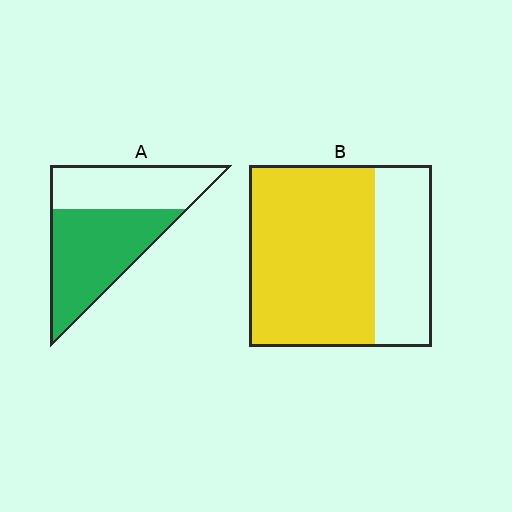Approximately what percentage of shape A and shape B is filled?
A is approximately 60% and B is approximately 70%.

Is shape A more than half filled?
Yes.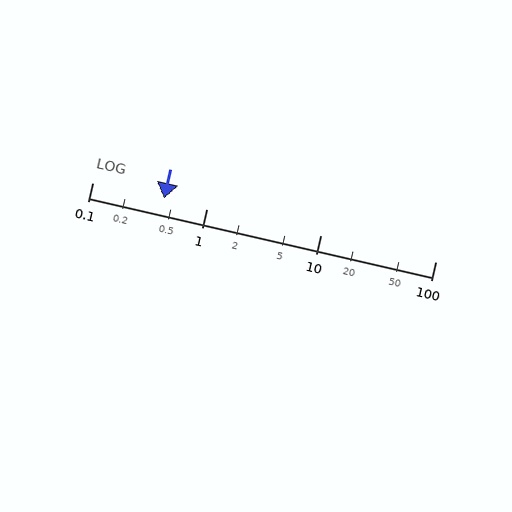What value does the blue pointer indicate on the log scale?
The pointer indicates approximately 0.42.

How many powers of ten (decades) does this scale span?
The scale spans 3 decades, from 0.1 to 100.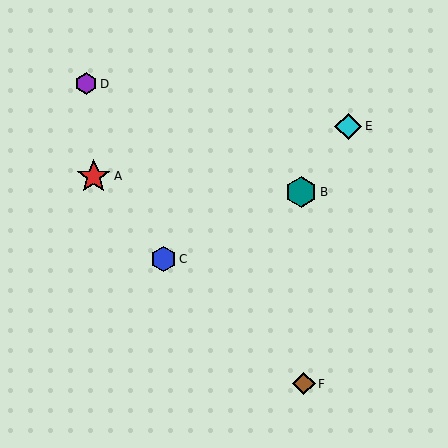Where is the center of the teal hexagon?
The center of the teal hexagon is at (301, 192).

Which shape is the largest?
The red star (labeled A) is the largest.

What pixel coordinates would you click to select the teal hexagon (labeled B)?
Click at (301, 192) to select the teal hexagon B.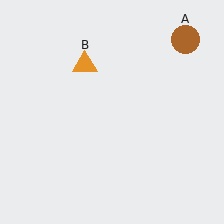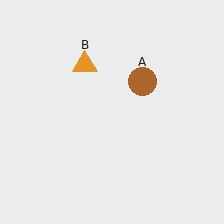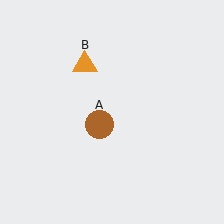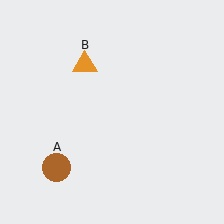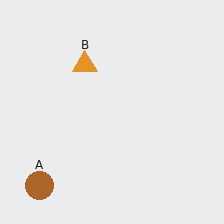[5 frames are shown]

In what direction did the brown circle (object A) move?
The brown circle (object A) moved down and to the left.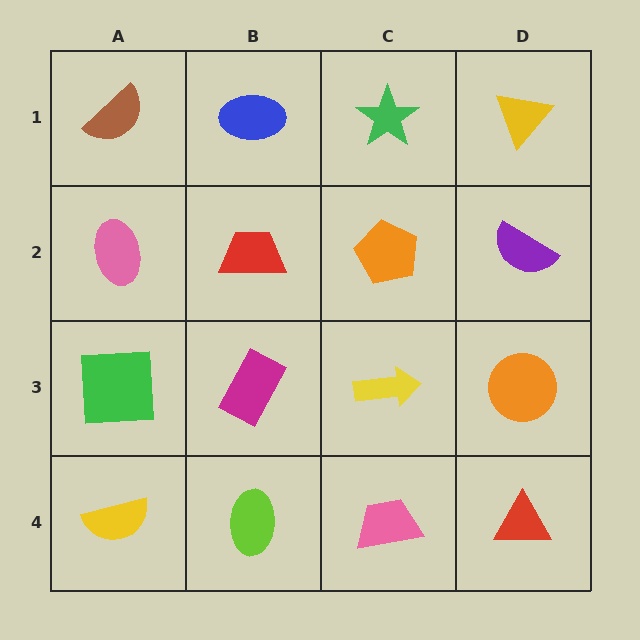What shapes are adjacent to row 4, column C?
A yellow arrow (row 3, column C), a lime ellipse (row 4, column B), a red triangle (row 4, column D).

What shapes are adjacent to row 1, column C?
An orange pentagon (row 2, column C), a blue ellipse (row 1, column B), a yellow triangle (row 1, column D).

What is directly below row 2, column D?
An orange circle.